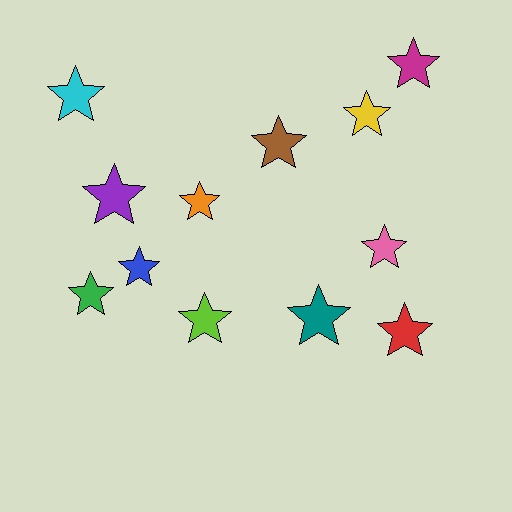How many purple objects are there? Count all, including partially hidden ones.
There is 1 purple object.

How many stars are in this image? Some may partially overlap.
There are 12 stars.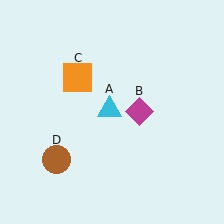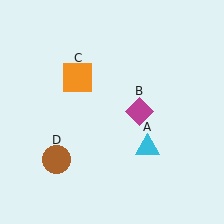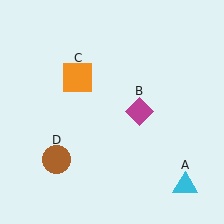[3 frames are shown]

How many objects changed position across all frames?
1 object changed position: cyan triangle (object A).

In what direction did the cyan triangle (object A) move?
The cyan triangle (object A) moved down and to the right.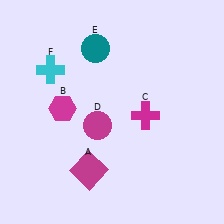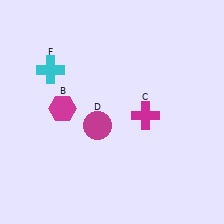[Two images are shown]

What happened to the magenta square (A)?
The magenta square (A) was removed in Image 2. It was in the bottom-left area of Image 1.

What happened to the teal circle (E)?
The teal circle (E) was removed in Image 2. It was in the top-left area of Image 1.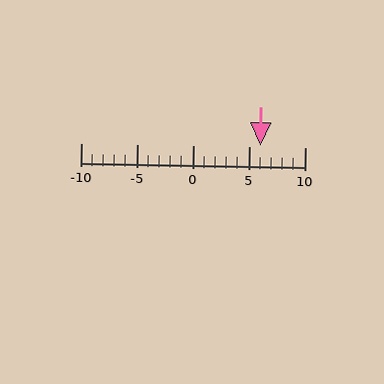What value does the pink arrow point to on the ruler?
The pink arrow points to approximately 6.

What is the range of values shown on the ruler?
The ruler shows values from -10 to 10.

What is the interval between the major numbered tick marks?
The major tick marks are spaced 5 units apart.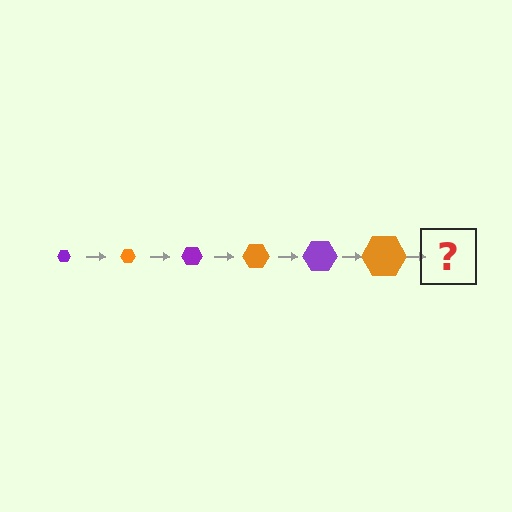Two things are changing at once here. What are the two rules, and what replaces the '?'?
The two rules are that the hexagon grows larger each step and the color cycles through purple and orange. The '?' should be a purple hexagon, larger than the previous one.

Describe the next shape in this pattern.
It should be a purple hexagon, larger than the previous one.